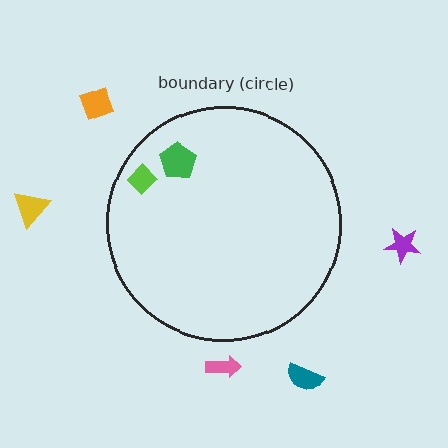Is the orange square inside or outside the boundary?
Outside.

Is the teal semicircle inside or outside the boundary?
Outside.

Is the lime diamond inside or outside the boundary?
Inside.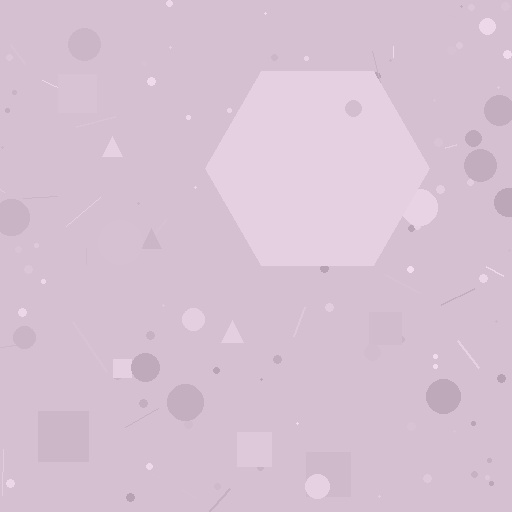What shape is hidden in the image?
A hexagon is hidden in the image.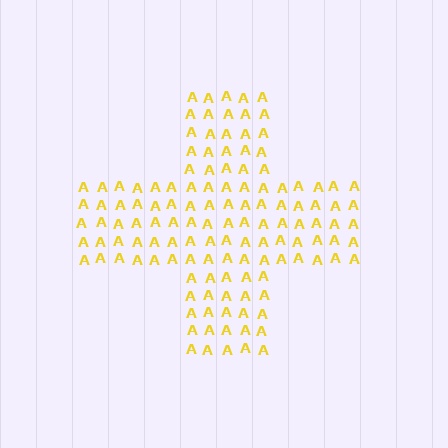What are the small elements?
The small elements are letter A's.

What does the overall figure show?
The overall figure shows a cross.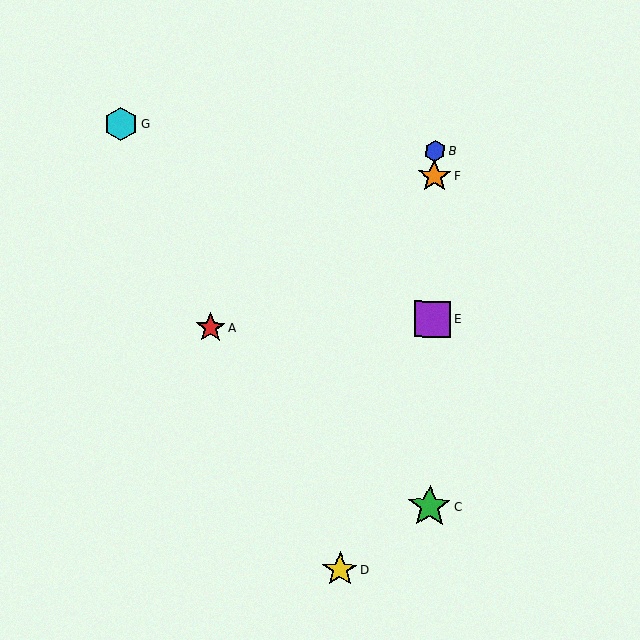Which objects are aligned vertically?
Objects B, C, E, F are aligned vertically.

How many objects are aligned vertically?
4 objects (B, C, E, F) are aligned vertically.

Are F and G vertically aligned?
No, F is at x≈435 and G is at x≈121.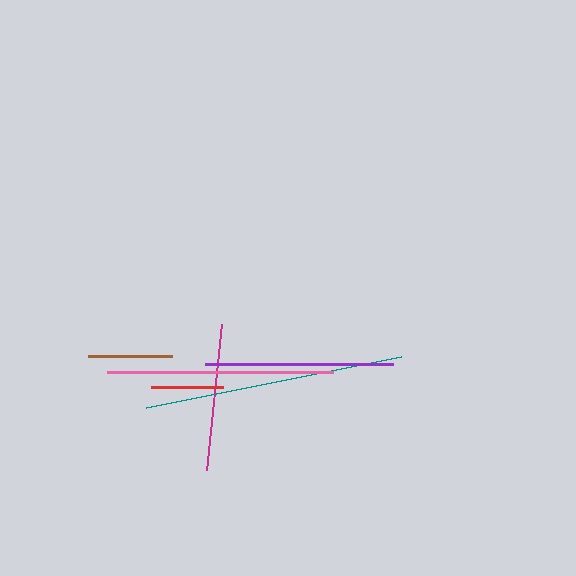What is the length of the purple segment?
The purple segment is approximately 188 pixels long.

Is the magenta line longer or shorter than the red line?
The magenta line is longer than the red line.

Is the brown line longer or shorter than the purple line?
The purple line is longer than the brown line.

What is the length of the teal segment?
The teal segment is approximately 260 pixels long.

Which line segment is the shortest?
The red line is the shortest at approximately 72 pixels.